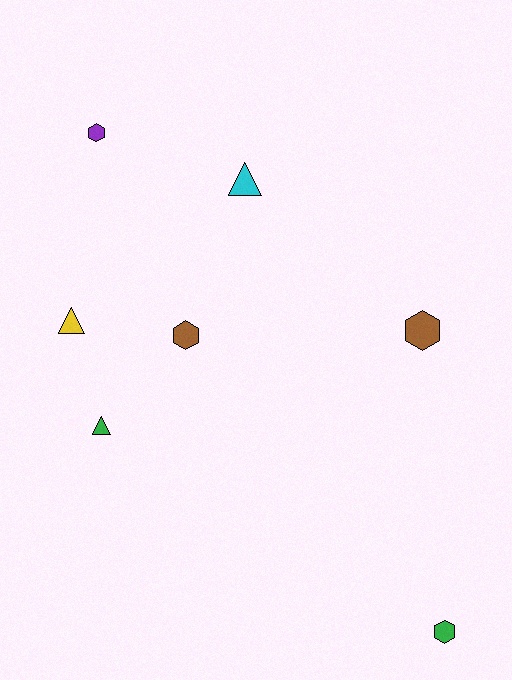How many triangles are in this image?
There are 3 triangles.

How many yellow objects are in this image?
There is 1 yellow object.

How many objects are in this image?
There are 7 objects.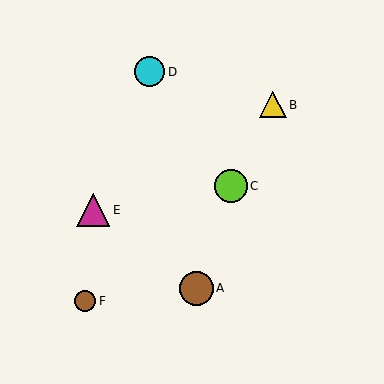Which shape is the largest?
The brown circle (labeled A) is the largest.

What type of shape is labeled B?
Shape B is a yellow triangle.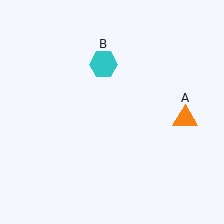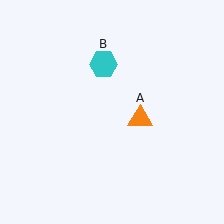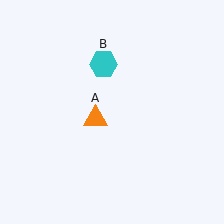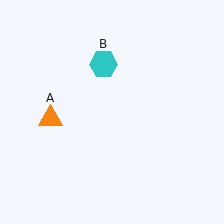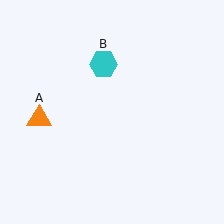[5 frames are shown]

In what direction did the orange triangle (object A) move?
The orange triangle (object A) moved left.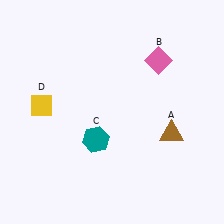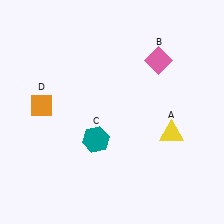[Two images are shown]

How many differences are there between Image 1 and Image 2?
There are 2 differences between the two images.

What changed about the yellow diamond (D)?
In Image 1, D is yellow. In Image 2, it changed to orange.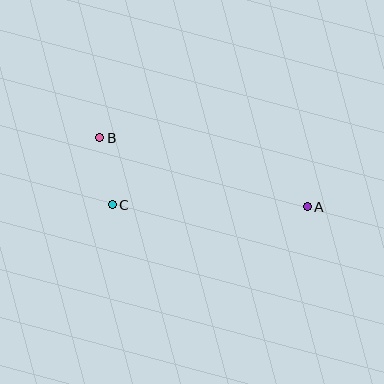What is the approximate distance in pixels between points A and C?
The distance between A and C is approximately 195 pixels.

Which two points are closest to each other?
Points B and C are closest to each other.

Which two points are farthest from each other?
Points A and B are farthest from each other.